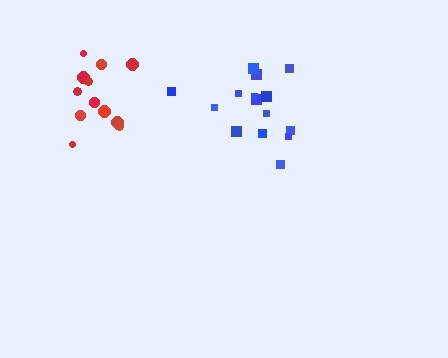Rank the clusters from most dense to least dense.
red, blue.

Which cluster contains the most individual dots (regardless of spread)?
Blue (15).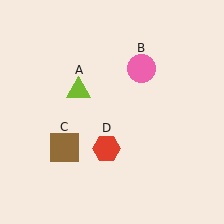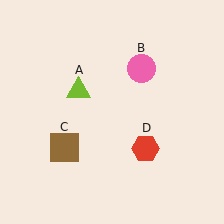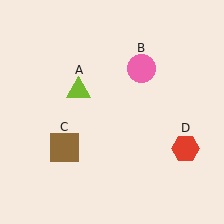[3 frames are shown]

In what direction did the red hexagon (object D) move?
The red hexagon (object D) moved right.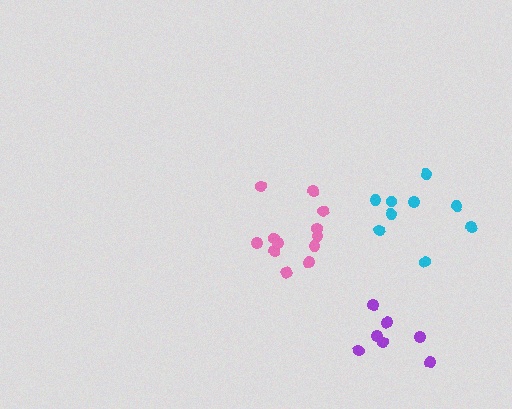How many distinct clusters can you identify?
There are 3 distinct clusters.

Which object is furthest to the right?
The cyan cluster is rightmost.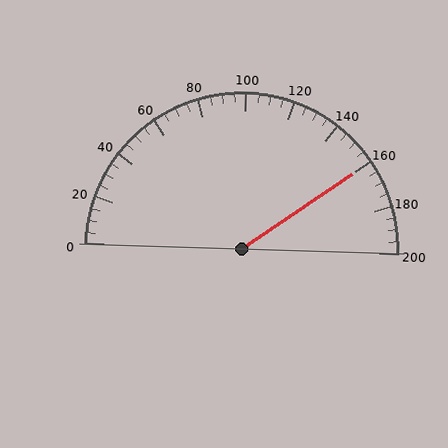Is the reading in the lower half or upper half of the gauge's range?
The reading is in the upper half of the range (0 to 200).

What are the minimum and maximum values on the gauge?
The gauge ranges from 0 to 200.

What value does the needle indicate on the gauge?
The needle indicates approximately 160.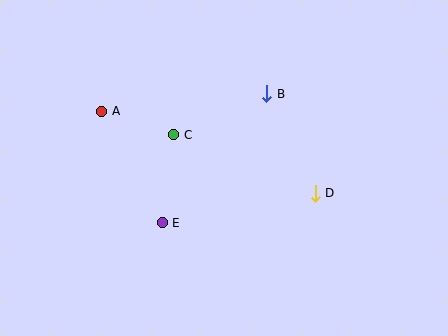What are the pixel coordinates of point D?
Point D is at (315, 193).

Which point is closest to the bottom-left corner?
Point E is closest to the bottom-left corner.